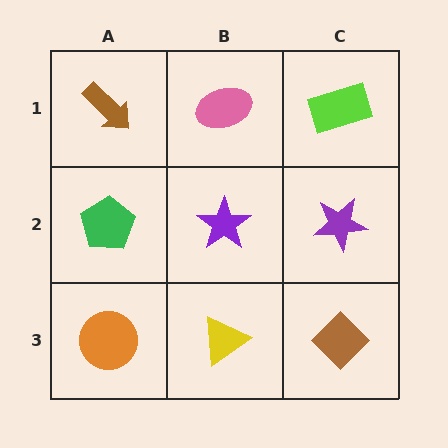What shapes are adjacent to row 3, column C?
A purple star (row 2, column C), a yellow triangle (row 3, column B).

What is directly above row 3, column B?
A purple star.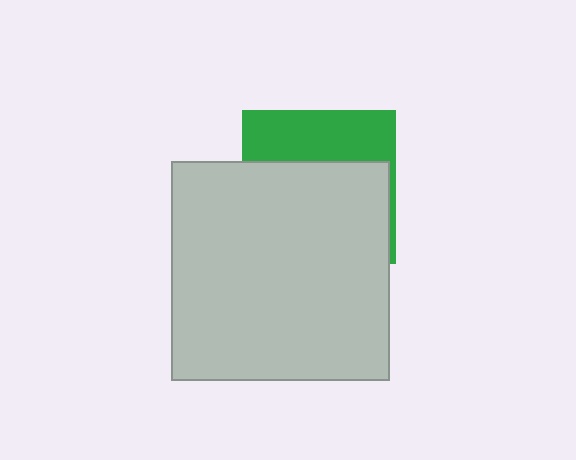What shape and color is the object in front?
The object in front is a light gray square.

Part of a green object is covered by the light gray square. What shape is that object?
It is a square.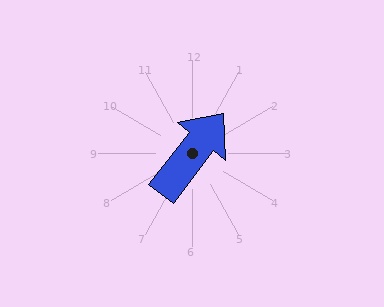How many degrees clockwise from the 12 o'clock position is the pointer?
Approximately 38 degrees.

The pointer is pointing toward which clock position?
Roughly 1 o'clock.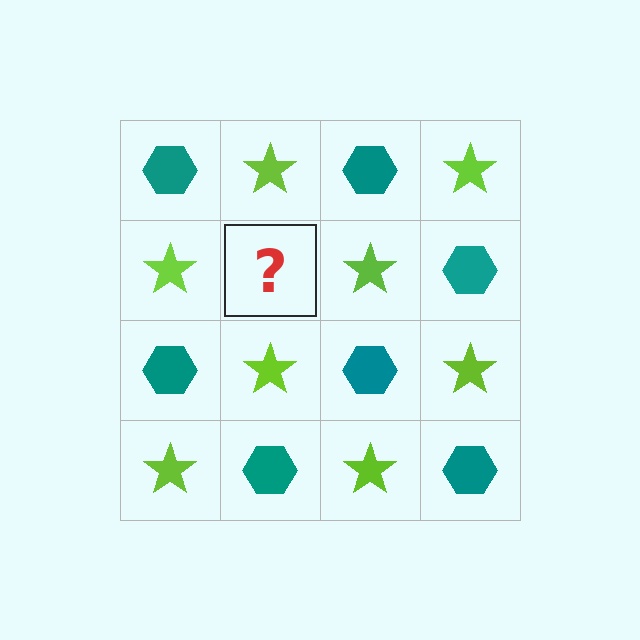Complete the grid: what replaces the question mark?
The question mark should be replaced with a teal hexagon.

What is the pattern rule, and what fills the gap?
The rule is that it alternates teal hexagon and lime star in a checkerboard pattern. The gap should be filled with a teal hexagon.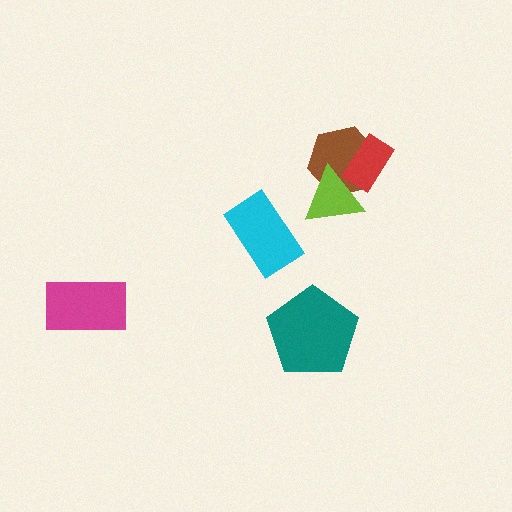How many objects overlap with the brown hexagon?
2 objects overlap with the brown hexagon.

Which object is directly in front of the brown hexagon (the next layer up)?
The red rectangle is directly in front of the brown hexagon.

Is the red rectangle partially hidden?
Yes, it is partially covered by another shape.